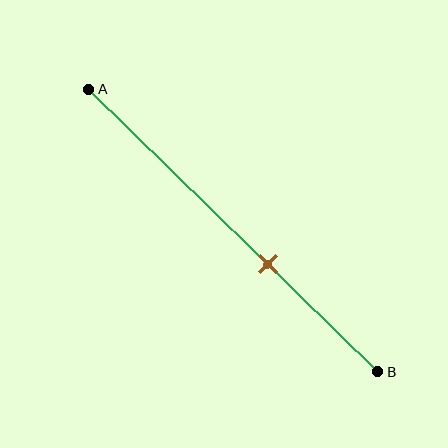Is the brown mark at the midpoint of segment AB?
No, the mark is at about 60% from A, not at the 50% midpoint.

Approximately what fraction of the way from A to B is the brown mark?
The brown mark is approximately 60% of the way from A to B.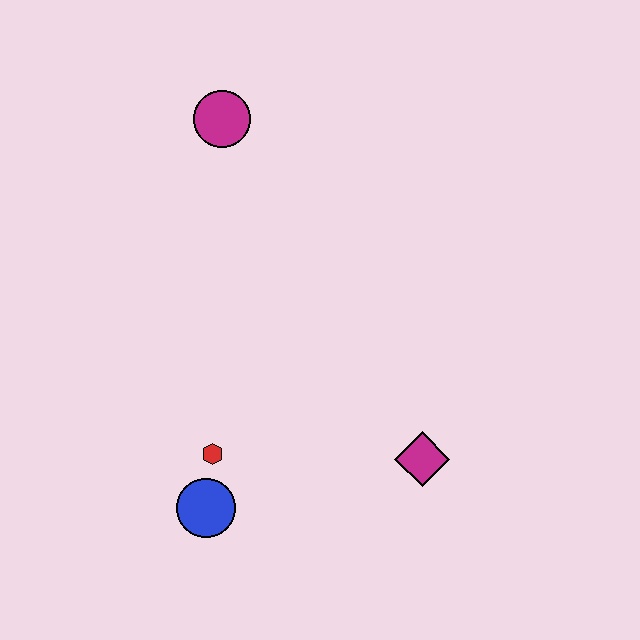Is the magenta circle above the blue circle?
Yes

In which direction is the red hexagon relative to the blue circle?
The red hexagon is above the blue circle.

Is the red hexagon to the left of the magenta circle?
Yes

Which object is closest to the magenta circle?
The red hexagon is closest to the magenta circle.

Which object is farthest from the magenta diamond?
The magenta circle is farthest from the magenta diamond.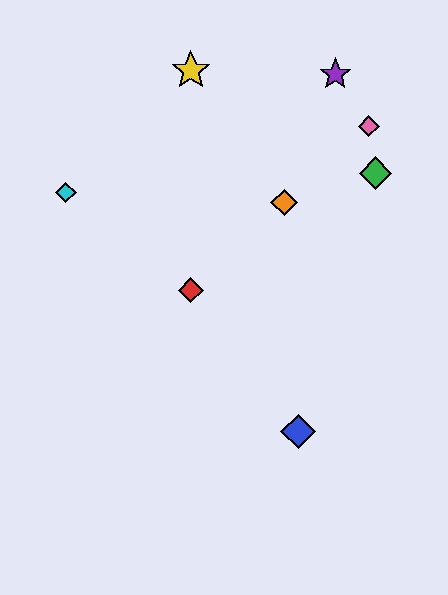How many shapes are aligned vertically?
2 shapes (the red diamond, the yellow star) are aligned vertically.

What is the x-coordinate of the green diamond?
The green diamond is at x≈375.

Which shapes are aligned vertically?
The red diamond, the yellow star are aligned vertically.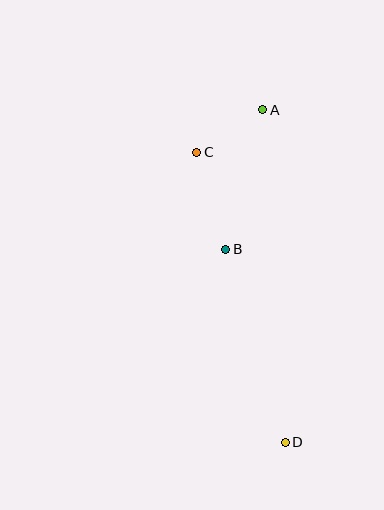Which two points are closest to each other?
Points A and C are closest to each other.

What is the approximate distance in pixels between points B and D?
The distance between B and D is approximately 202 pixels.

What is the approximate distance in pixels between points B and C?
The distance between B and C is approximately 101 pixels.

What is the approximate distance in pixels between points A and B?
The distance between A and B is approximately 144 pixels.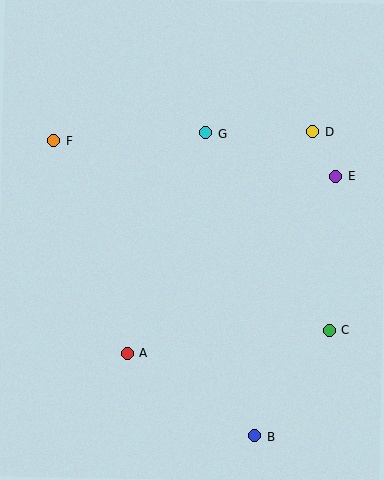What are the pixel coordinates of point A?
Point A is at (127, 353).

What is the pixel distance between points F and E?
The distance between F and E is 285 pixels.